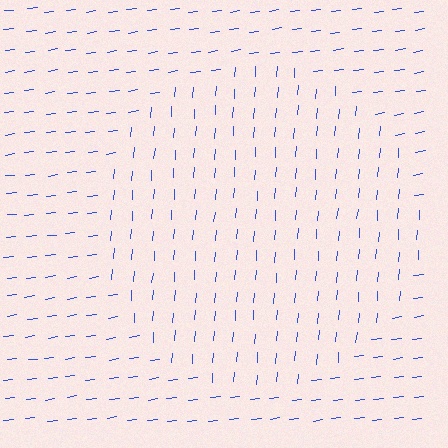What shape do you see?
I see a circle.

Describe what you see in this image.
The image is filled with small blue line segments. A circle region in the image has lines oriented differently from the surrounding lines, creating a visible texture boundary.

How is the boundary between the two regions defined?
The boundary is defined purely by a change in line orientation (approximately 78 degrees difference). All lines are the same color and thickness.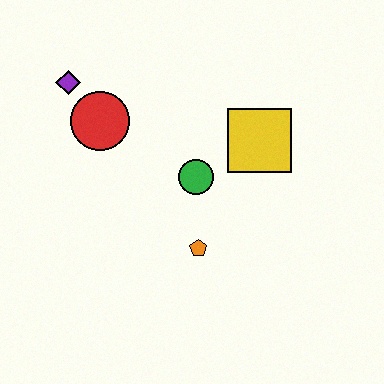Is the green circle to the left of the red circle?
No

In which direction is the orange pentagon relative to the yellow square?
The orange pentagon is below the yellow square.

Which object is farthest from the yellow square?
The purple diamond is farthest from the yellow square.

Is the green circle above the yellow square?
No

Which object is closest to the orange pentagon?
The green circle is closest to the orange pentagon.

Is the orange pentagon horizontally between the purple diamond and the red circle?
No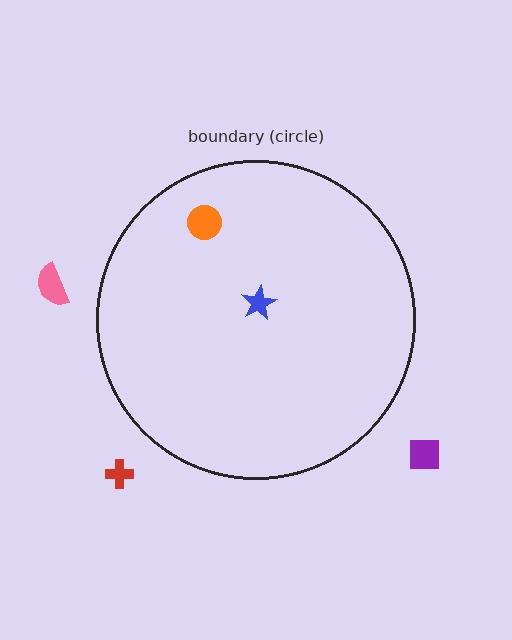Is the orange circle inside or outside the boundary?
Inside.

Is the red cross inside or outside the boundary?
Outside.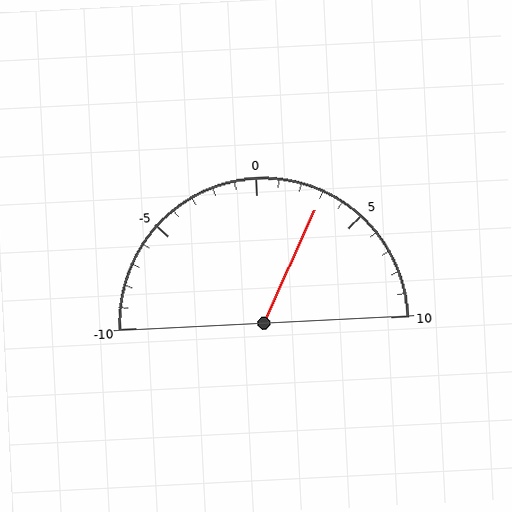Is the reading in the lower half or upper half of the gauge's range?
The reading is in the upper half of the range (-10 to 10).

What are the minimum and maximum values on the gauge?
The gauge ranges from -10 to 10.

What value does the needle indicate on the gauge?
The needle indicates approximately 3.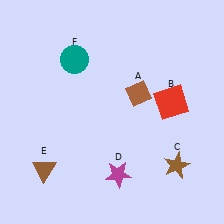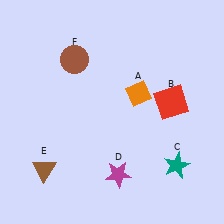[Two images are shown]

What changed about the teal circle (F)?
In Image 1, F is teal. In Image 2, it changed to brown.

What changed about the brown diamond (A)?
In Image 1, A is brown. In Image 2, it changed to orange.